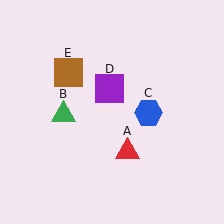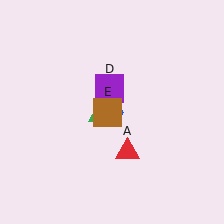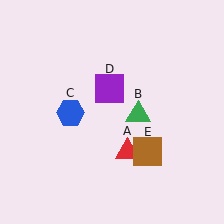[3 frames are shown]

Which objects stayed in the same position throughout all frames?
Red triangle (object A) and purple square (object D) remained stationary.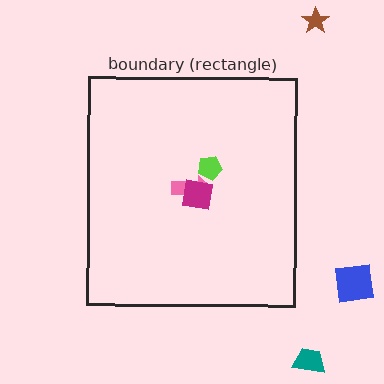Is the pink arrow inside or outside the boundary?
Inside.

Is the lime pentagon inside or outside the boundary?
Inside.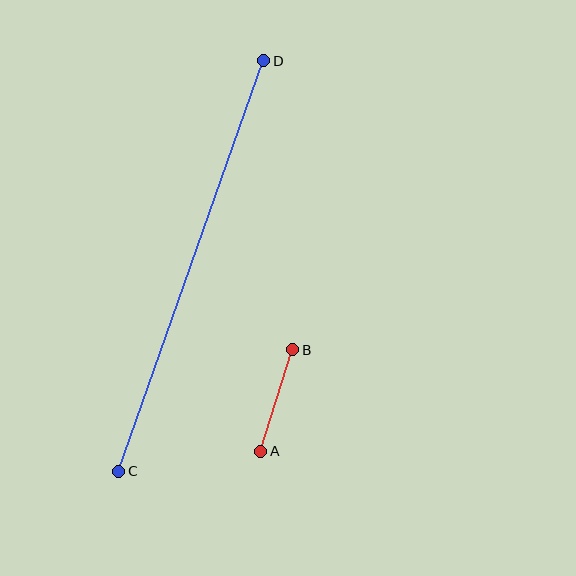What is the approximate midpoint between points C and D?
The midpoint is at approximately (191, 266) pixels.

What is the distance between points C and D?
The distance is approximately 435 pixels.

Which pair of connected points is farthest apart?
Points C and D are farthest apart.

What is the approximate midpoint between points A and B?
The midpoint is at approximately (277, 401) pixels.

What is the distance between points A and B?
The distance is approximately 106 pixels.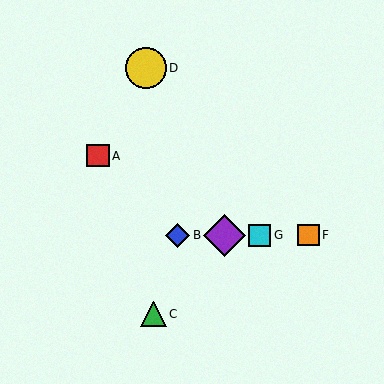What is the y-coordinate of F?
Object F is at y≈235.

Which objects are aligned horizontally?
Objects B, E, F, G are aligned horizontally.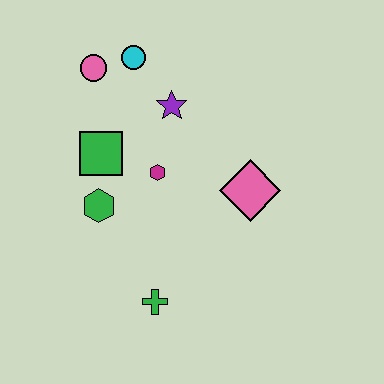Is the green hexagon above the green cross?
Yes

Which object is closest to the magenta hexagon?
The green square is closest to the magenta hexagon.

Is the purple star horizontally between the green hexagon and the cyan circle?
No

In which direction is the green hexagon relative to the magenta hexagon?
The green hexagon is to the left of the magenta hexagon.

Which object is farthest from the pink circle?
The green cross is farthest from the pink circle.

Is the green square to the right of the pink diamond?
No